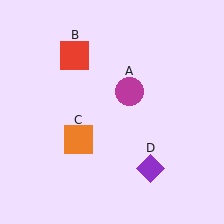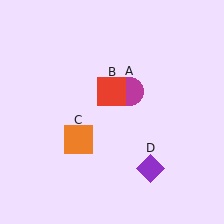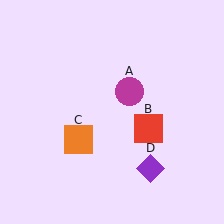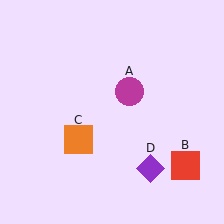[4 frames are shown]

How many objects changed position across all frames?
1 object changed position: red square (object B).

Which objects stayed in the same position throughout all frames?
Magenta circle (object A) and orange square (object C) and purple diamond (object D) remained stationary.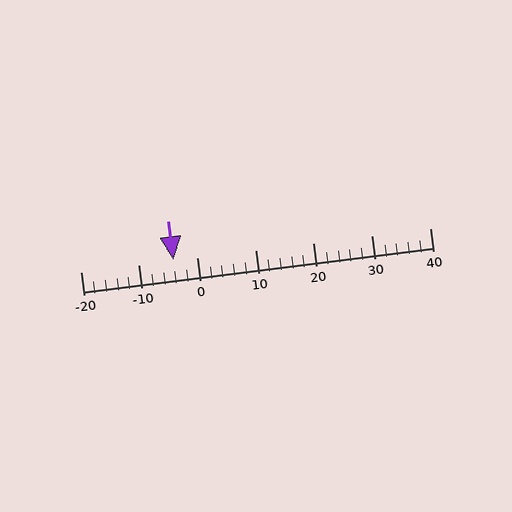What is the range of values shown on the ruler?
The ruler shows values from -20 to 40.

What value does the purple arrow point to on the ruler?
The purple arrow points to approximately -4.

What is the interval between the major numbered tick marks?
The major tick marks are spaced 10 units apart.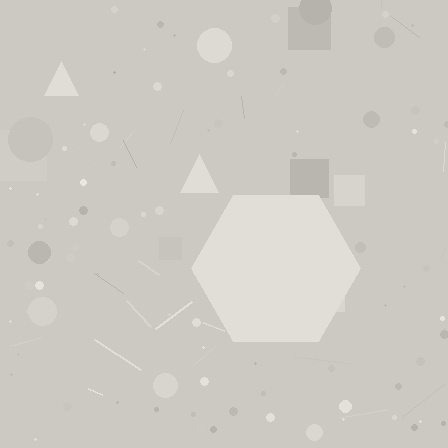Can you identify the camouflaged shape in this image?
The camouflaged shape is a hexagon.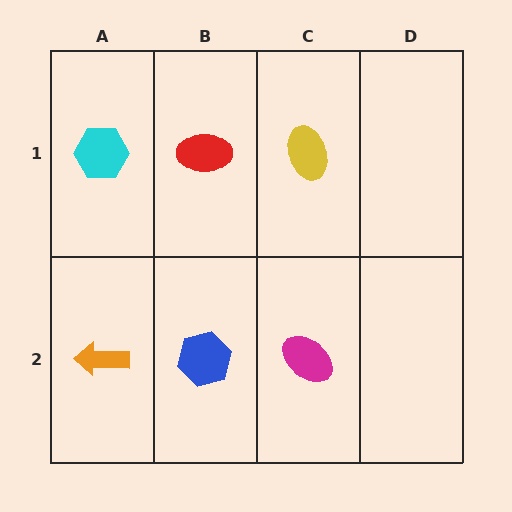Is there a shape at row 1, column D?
No, that cell is empty.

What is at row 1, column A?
A cyan hexagon.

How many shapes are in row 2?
3 shapes.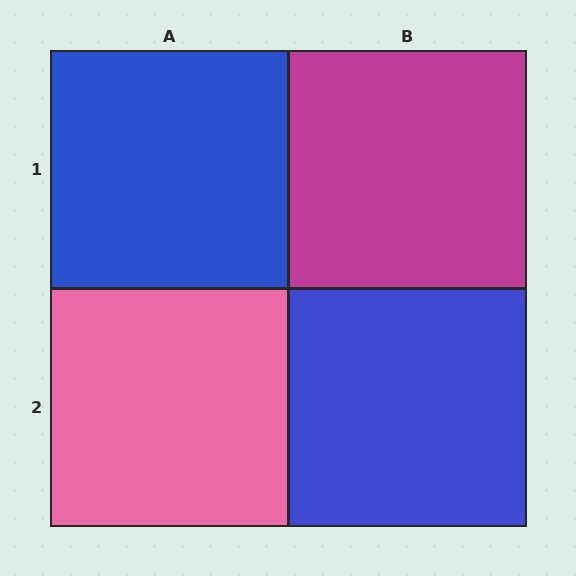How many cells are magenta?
1 cell is magenta.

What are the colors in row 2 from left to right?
Pink, blue.